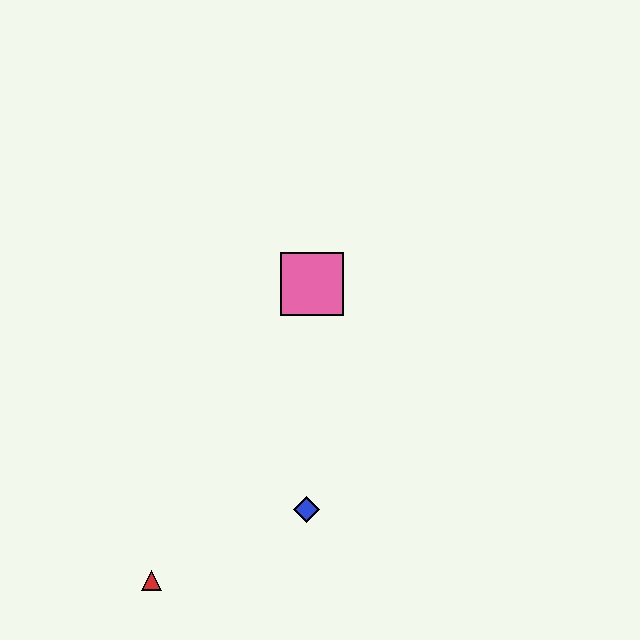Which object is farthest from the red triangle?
The pink square is farthest from the red triangle.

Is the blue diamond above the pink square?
No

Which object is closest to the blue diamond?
The red triangle is closest to the blue diamond.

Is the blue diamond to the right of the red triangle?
Yes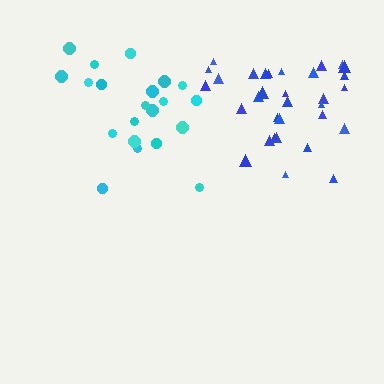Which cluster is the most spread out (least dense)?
Cyan.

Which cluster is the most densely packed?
Blue.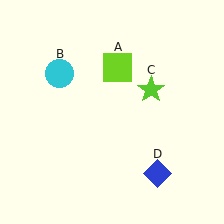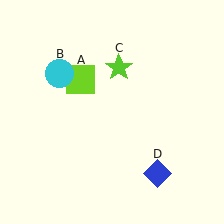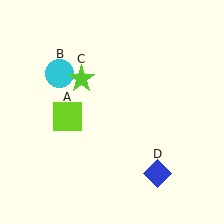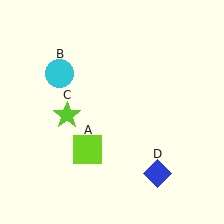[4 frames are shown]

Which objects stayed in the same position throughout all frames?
Cyan circle (object B) and blue diamond (object D) remained stationary.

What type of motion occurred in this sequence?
The lime square (object A), lime star (object C) rotated counterclockwise around the center of the scene.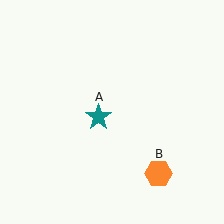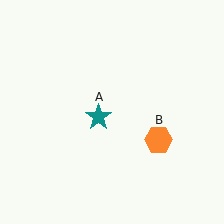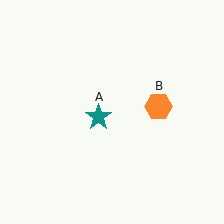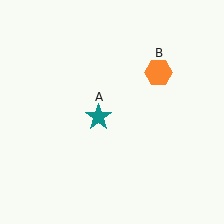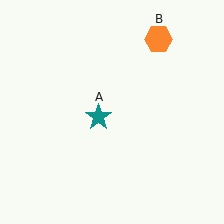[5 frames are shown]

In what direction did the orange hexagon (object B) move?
The orange hexagon (object B) moved up.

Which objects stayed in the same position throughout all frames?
Teal star (object A) remained stationary.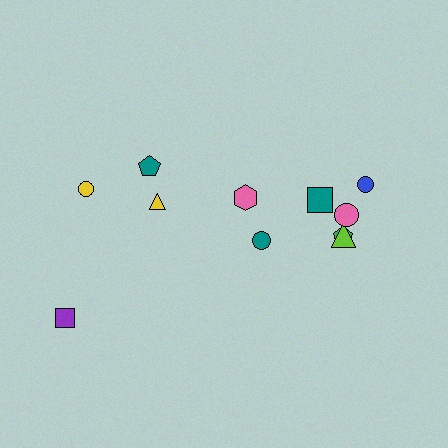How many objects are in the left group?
There are 4 objects.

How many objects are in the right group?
There are 7 objects.